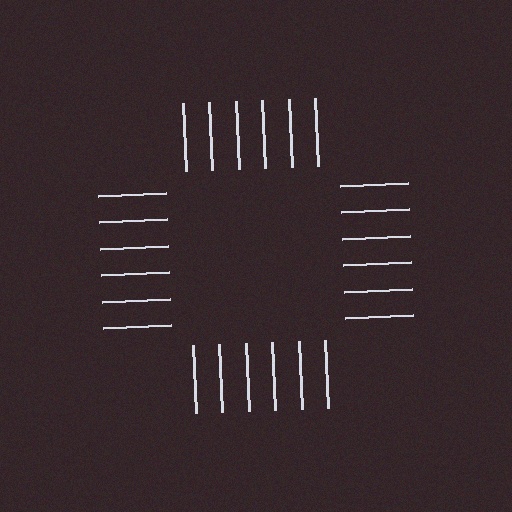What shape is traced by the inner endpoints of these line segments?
An illusory square — the line segments terminate on its edges but no continuous stroke is drawn.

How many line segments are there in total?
24 — 6 along each of the 4 edges.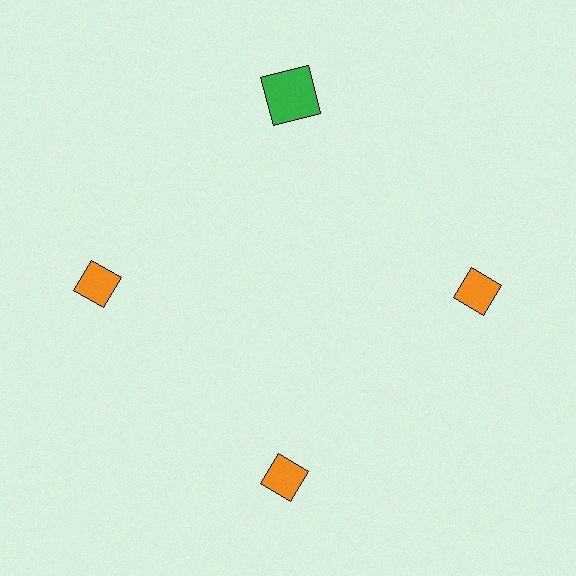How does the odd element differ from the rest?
It differs in both color (green instead of orange) and shape (square instead of diamond).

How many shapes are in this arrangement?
There are 4 shapes arranged in a ring pattern.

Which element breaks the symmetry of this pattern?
The green square at roughly the 12 o'clock position breaks the symmetry. All other shapes are orange diamonds.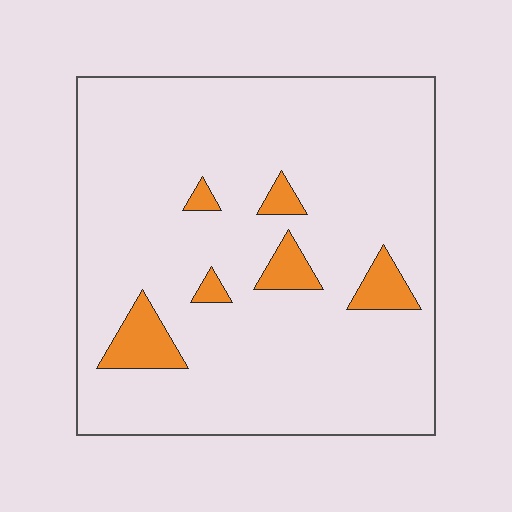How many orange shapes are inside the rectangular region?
6.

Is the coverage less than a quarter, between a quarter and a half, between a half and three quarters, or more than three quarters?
Less than a quarter.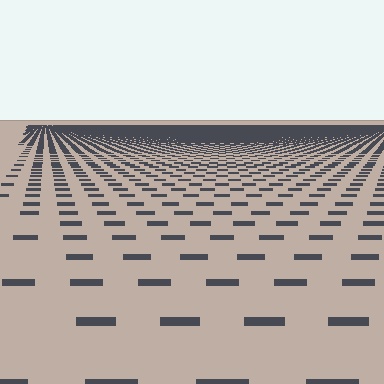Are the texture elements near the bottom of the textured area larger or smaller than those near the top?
Larger. Near the bottom, elements are closer to the viewer and appear at a bigger on-screen size.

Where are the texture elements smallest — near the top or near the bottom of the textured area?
Near the top.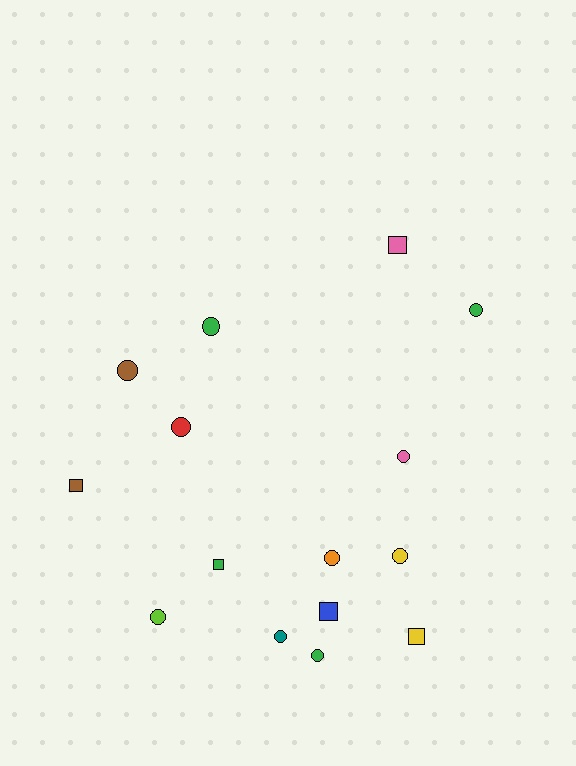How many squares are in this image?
There are 5 squares.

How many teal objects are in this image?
There is 1 teal object.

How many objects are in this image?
There are 15 objects.